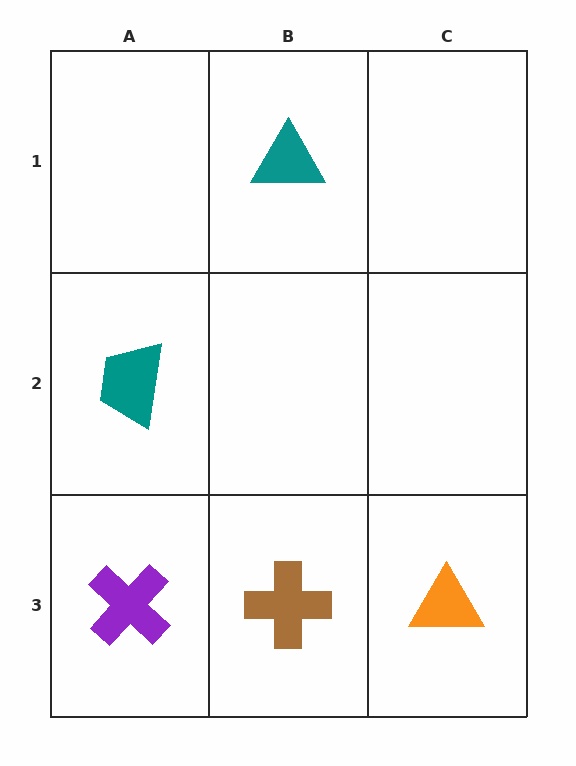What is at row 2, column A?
A teal trapezoid.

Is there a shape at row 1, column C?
No, that cell is empty.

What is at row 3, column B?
A brown cross.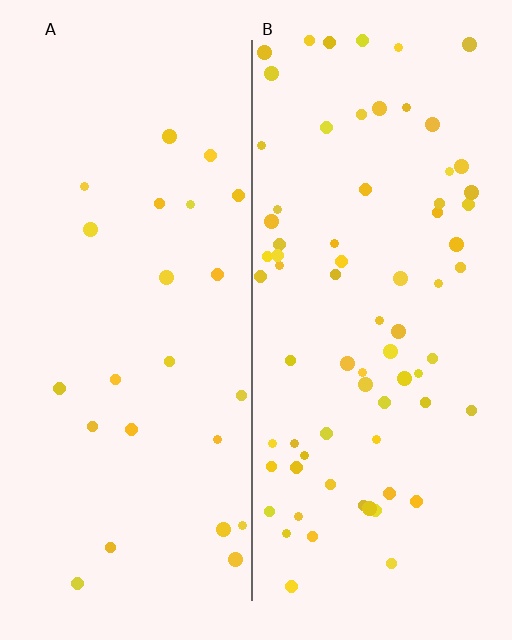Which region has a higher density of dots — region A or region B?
B (the right).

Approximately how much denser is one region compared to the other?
Approximately 3.0× — region B over region A.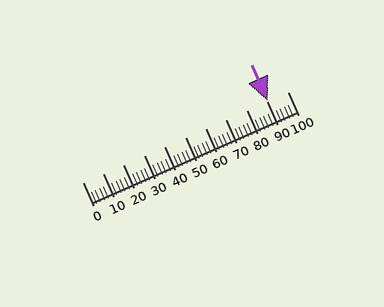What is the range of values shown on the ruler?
The ruler shows values from 0 to 100.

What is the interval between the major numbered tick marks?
The major tick marks are spaced 10 units apart.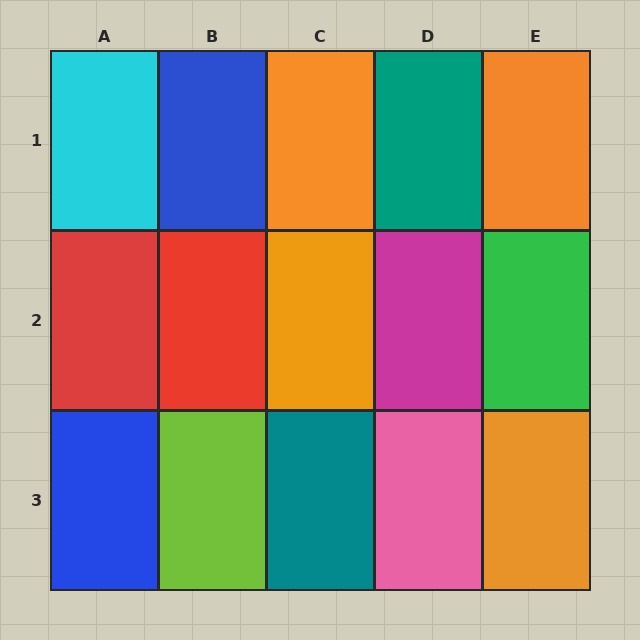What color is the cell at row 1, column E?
Orange.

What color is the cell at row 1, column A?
Cyan.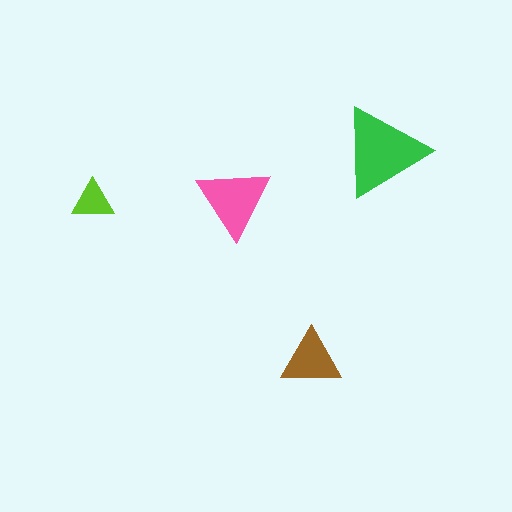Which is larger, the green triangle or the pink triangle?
The green one.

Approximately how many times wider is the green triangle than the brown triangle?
About 1.5 times wider.